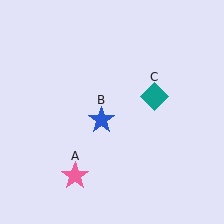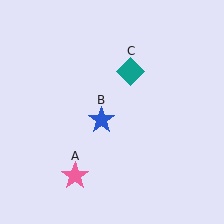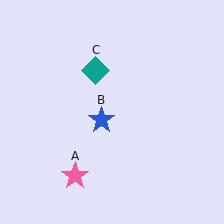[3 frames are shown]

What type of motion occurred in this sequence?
The teal diamond (object C) rotated counterclockwise around the center of the scene.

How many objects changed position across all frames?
1 object changed position: teal diamond (object C).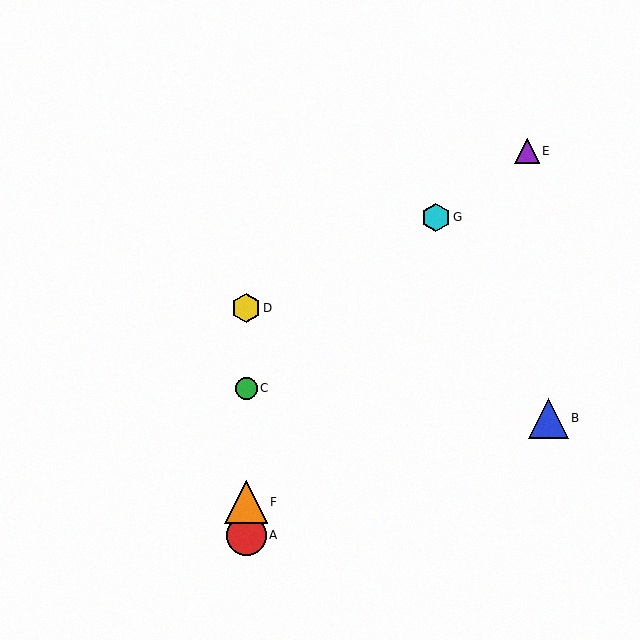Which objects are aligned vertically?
Objects A, C, D, F are aligned vertically.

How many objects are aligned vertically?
4 objects (A, C, D, F) are aligned vertically.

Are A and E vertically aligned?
No, A is at x≈246 and E is at x≈527.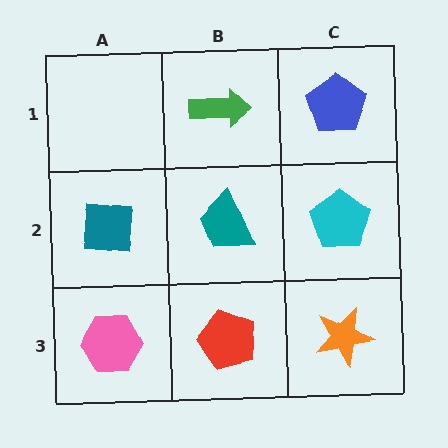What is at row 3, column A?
A pink hexagon.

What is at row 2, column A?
A teal square.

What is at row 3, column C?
An orange star.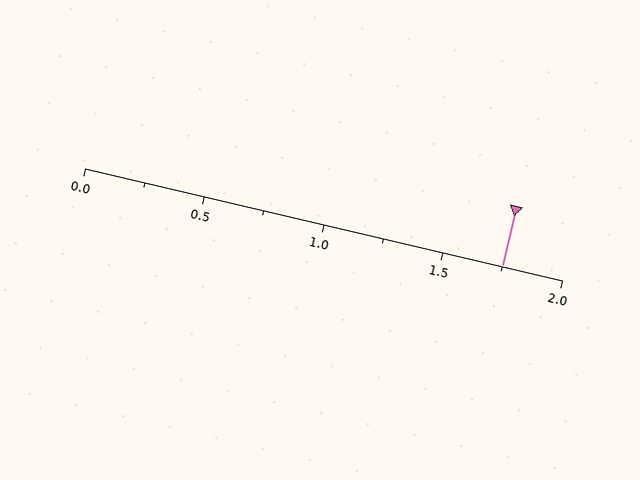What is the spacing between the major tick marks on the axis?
The major ticks are spaced 0.5 apart.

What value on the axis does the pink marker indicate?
The marker indicates approximately 1.75.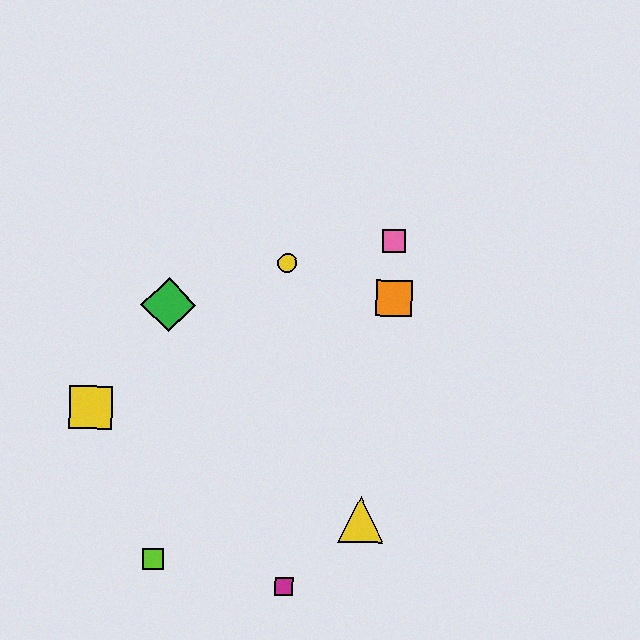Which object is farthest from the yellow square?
The pink square is farthest from the yellow square.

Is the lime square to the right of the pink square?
No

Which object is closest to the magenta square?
The yellow triangle is closest to the magenta square.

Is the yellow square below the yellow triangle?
No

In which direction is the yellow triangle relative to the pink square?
The yellow triangle is below the pink square.